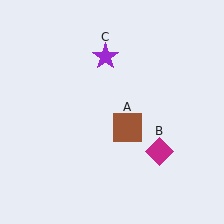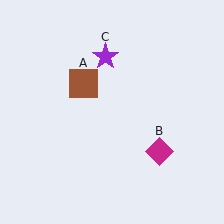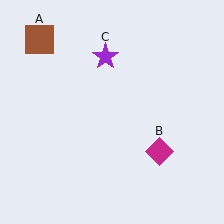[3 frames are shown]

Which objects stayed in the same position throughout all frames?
Magenta diamond (object B) and purple star (object C) remained stationary.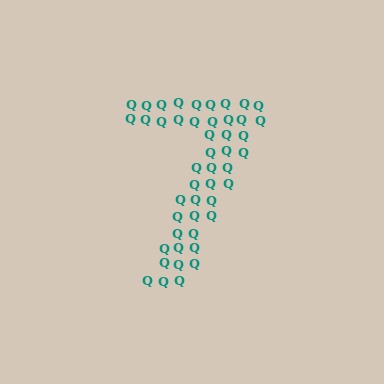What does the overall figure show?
The overall figure shows the digit 7.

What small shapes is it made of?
It is made of small letter Q's.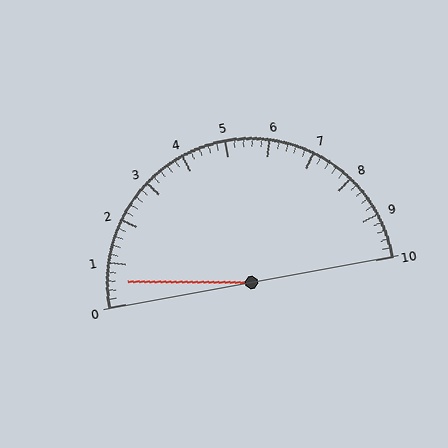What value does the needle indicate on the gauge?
The needle indicates approximately 0.6.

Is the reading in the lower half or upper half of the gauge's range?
The reading is in the lower half of the range (0 to 10).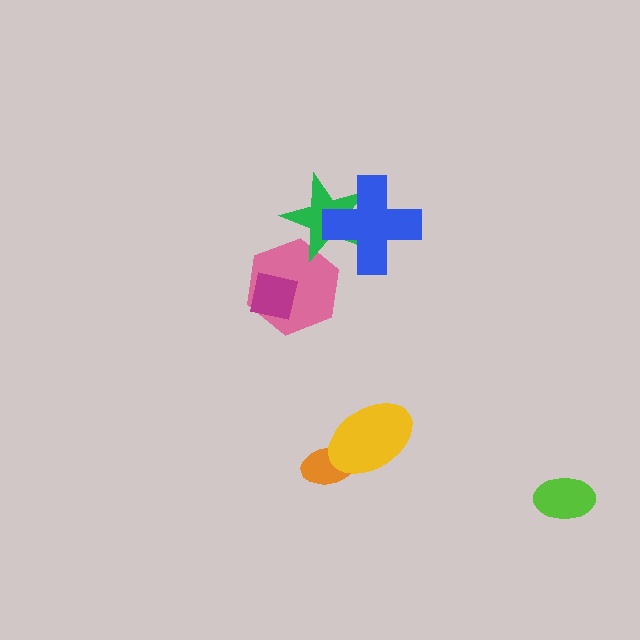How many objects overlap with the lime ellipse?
0 objects overlap with the lime ellipse.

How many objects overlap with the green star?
2 objects overlap with the green star.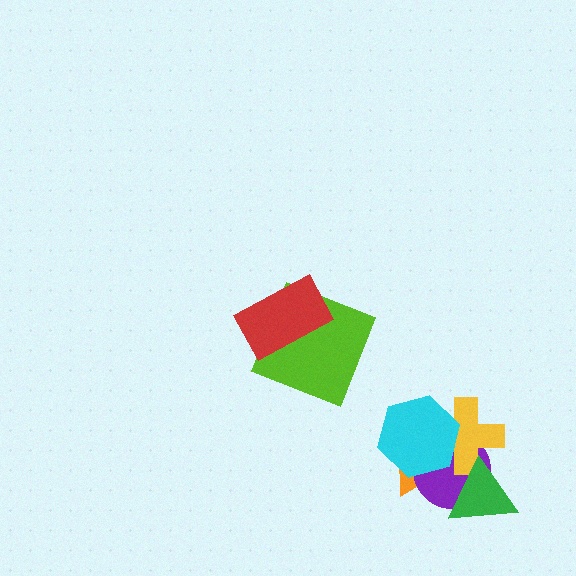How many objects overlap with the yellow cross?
3 objects overlap with the yellow cross.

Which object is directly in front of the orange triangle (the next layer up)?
The purple circle is directly in front of the orange triangle.